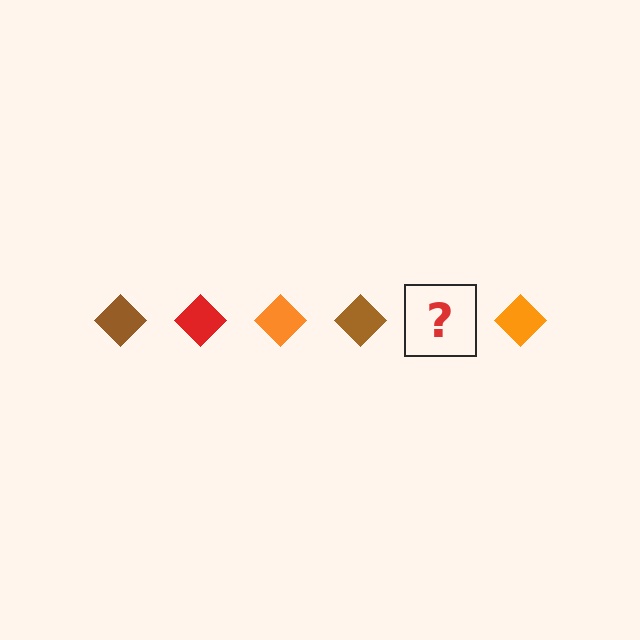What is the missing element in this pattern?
The missing element is a red diamond.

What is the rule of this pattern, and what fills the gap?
The rule is that the pattern cycles through brown, red, orange diamonds. The gap should be filled with a red diamond.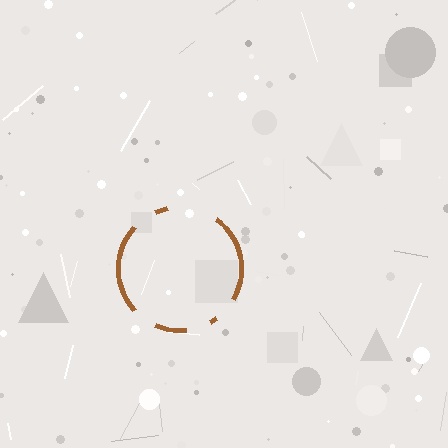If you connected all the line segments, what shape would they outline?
They would outline a circle.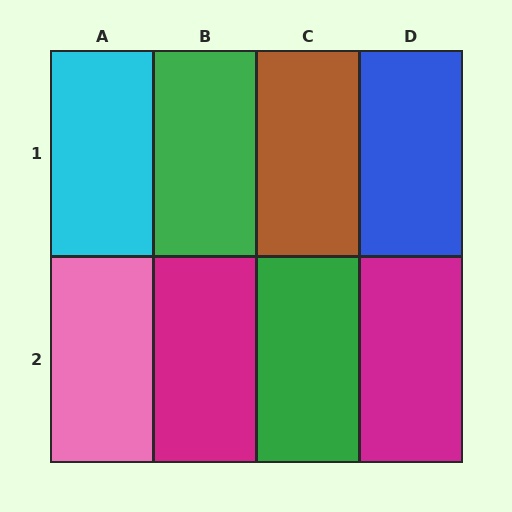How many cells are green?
2 cells are green.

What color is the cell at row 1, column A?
Cyan.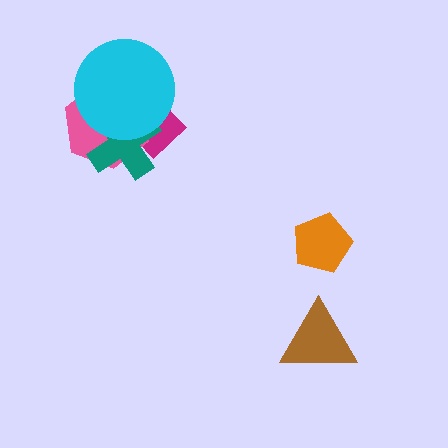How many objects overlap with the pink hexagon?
3 objects overlap with the pink hexagon.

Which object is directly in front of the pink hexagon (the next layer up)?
The teal cross is directly in front of the pink hexagon.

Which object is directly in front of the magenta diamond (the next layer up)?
The pink hexagon is directly in front of the magenta diamond.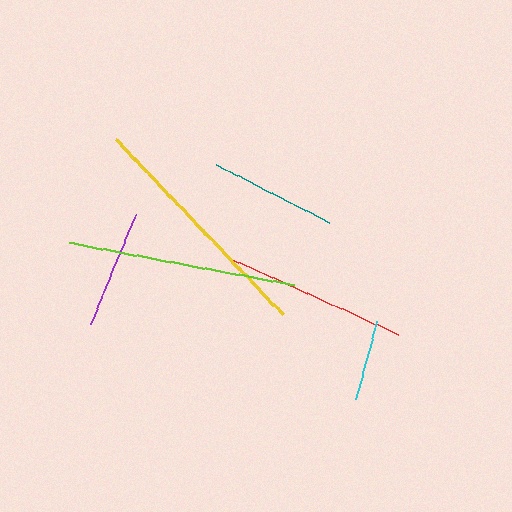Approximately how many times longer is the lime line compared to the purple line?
The lime line is approximately 1.9 times the length of the purple line.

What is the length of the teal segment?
The teal segment is approximately 127 pixels long.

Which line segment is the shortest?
The cyan line is the shortest at approximately 81 pixels.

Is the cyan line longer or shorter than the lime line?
The lime line is longer than the cyan line.